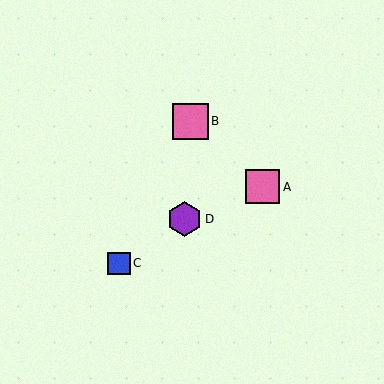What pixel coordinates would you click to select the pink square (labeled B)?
Click at (190, 121) to select the pink square B.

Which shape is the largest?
The pink square (labeled B) is the largest.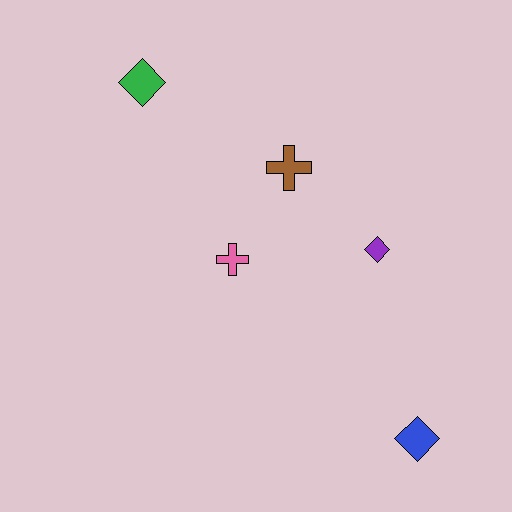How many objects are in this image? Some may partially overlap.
There are 5 objects.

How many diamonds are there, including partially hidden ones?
There are 3 diamonds.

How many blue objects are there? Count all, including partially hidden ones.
There is 1 blue object.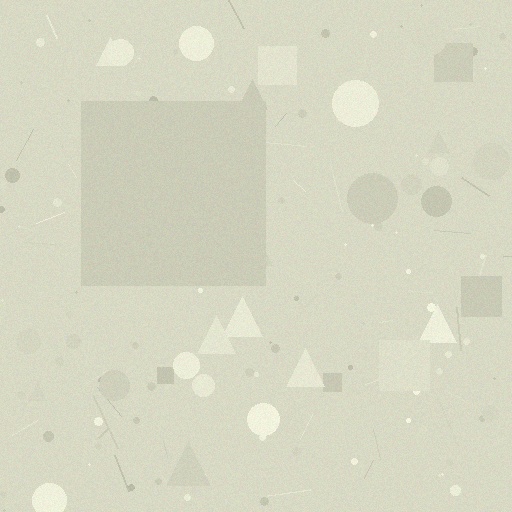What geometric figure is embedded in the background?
A square is embedded in the background.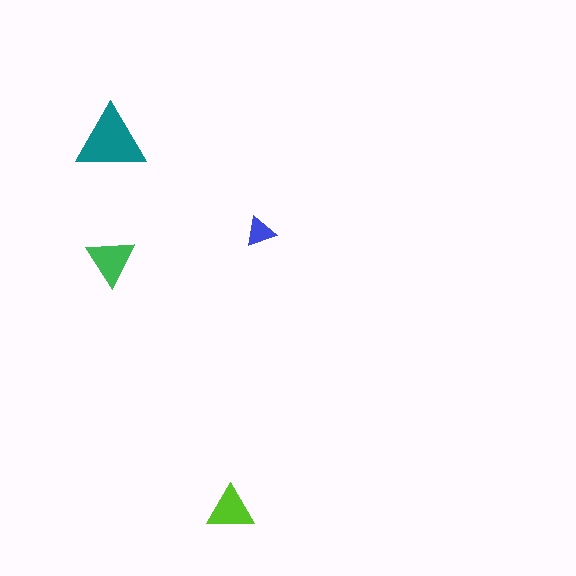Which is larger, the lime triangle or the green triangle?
The green one.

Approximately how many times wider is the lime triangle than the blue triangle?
About 1.5 times wider.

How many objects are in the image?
There are 4 objects in the image.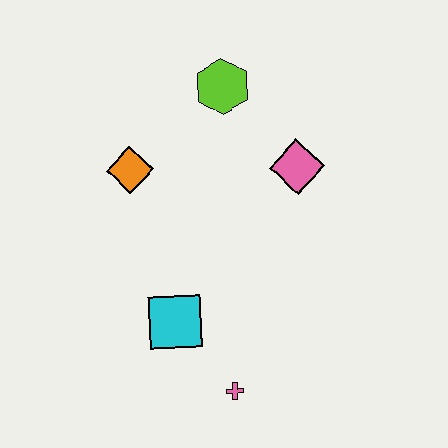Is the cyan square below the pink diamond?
Yes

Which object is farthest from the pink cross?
The lime hexagon is farthest from the pink cross.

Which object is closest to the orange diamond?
The lime hexagon is closest to the orange diamond.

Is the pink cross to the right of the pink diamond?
No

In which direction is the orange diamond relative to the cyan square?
The orange diamond is above the cyan square.